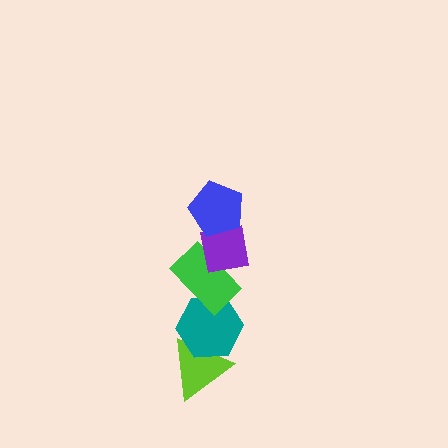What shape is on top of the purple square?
The blue pentagon is on top of the purple square.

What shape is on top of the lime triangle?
The teal hexagon is on top of the lime triangle.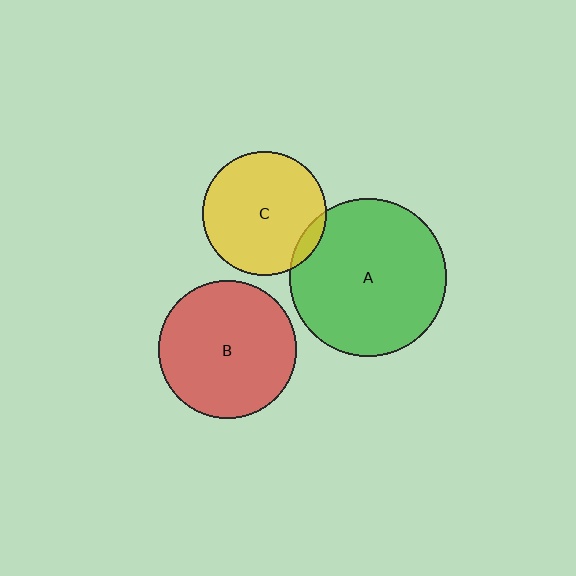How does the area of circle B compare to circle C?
Approximately 1.2 times.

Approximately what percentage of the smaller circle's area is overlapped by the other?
Approximately 10%.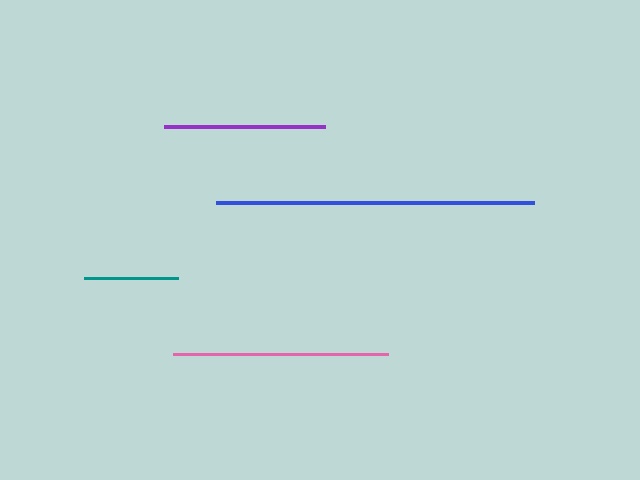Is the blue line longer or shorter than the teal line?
The blue line is longer than the teal line.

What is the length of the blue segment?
The blue segment is approximately 318 pixels long.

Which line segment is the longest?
The blue line is the longest at approximately 318 pixels.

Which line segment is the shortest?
The teal line is the shortest at approximately 94 pixels.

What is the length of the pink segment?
The pink segment is approximately 214 pixels long.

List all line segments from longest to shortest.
From longest to shortest: blue, pink, purple, teal.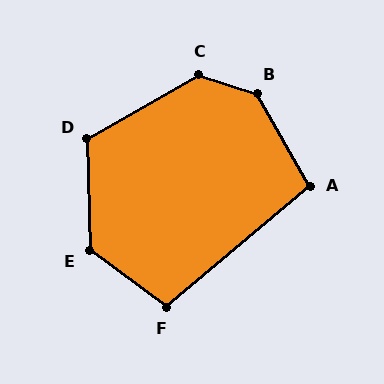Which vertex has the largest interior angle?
B, at approximately 138 degrees.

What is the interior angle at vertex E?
Approximately 128 degrees (obtuse).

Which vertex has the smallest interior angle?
A, at approximately 101 degrees.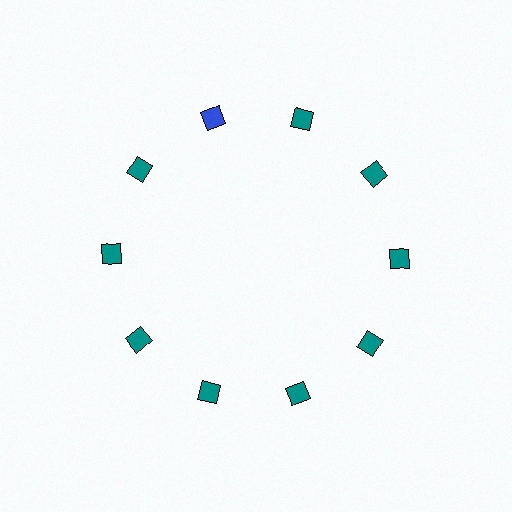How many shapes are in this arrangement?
There are 10 shapes arranged in a ring pattern.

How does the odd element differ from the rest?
It has a different color: blue instead of teal.